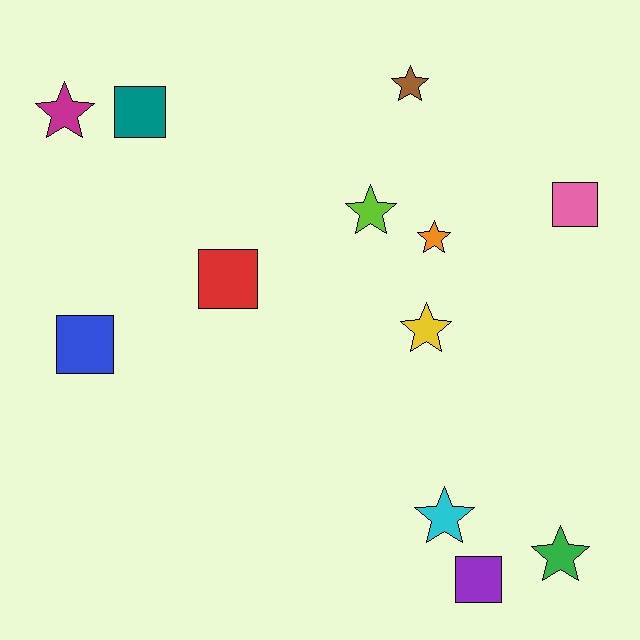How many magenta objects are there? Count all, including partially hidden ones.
There is 1 magenta object.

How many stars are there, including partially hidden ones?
There are 7 stars.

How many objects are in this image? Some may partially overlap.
There are 12 objects.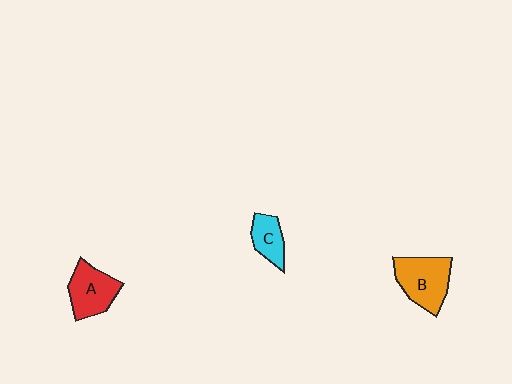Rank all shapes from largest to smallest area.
From largest to smallest: B (orange), A (red), C (cyan).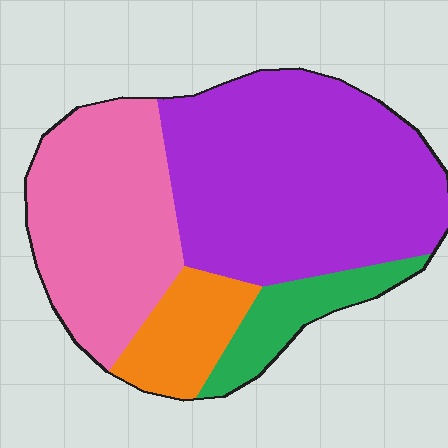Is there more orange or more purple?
Purple.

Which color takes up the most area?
Purple, at roughly 50%.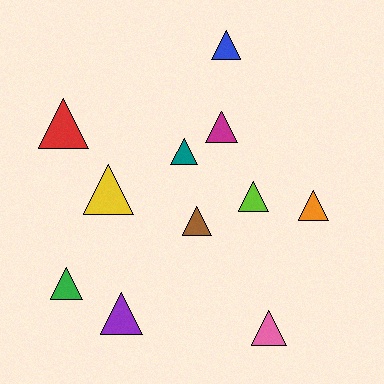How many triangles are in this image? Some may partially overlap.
There are 11 triangles.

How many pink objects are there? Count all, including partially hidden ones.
There is 1 pink object.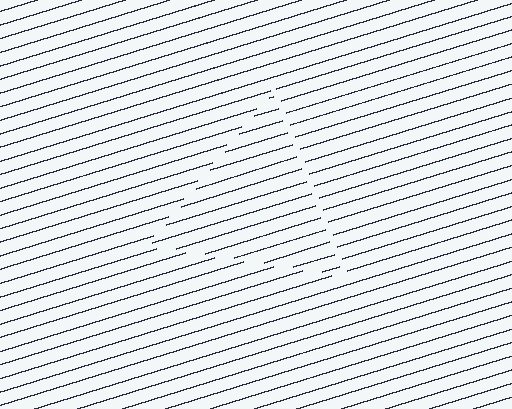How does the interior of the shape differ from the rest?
The interior of the shape contains the same grating, shifted by half a period — the contour is defined by the phase discontinuity where line-ends from the inner and outer gratings abut.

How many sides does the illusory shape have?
3 sides — the line-ends trace a triangle.